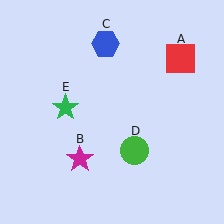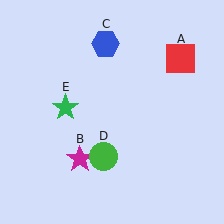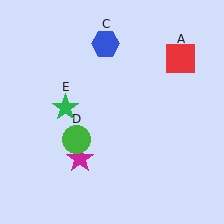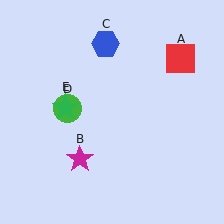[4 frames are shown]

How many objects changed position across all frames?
1 object changed position: green circle (object D).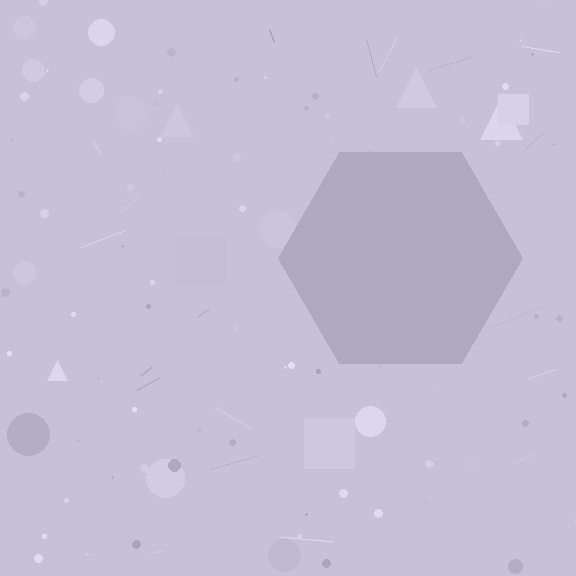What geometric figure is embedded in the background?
A hexagon is embedded in the background.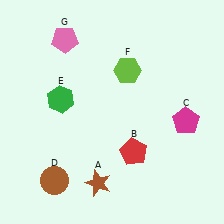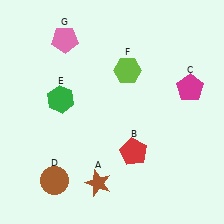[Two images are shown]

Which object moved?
The magenta pentagon (C) moved up.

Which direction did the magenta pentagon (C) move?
The magenta pentagon (C) moved up.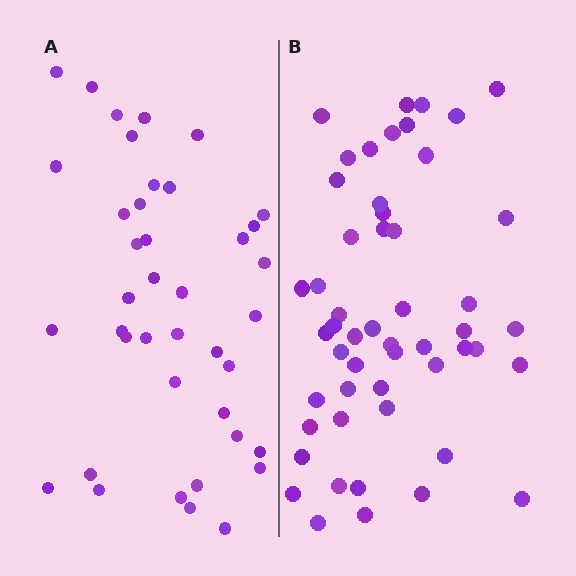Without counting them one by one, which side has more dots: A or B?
Region B (the right region) has more dots.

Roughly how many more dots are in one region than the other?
Region B has roughly 12 or so more dots than region A.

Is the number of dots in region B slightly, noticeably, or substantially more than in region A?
Region B has noticeably more, but not dramatically so. The ratio is roughly 1.3 to 1.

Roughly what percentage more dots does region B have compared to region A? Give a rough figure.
About 30% more.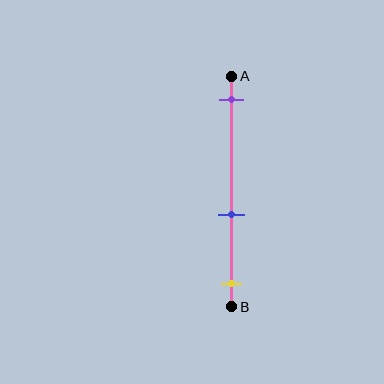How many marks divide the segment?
There are 3 marks dividing the segment.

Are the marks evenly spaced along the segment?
No, the marks are not evenly spaced.